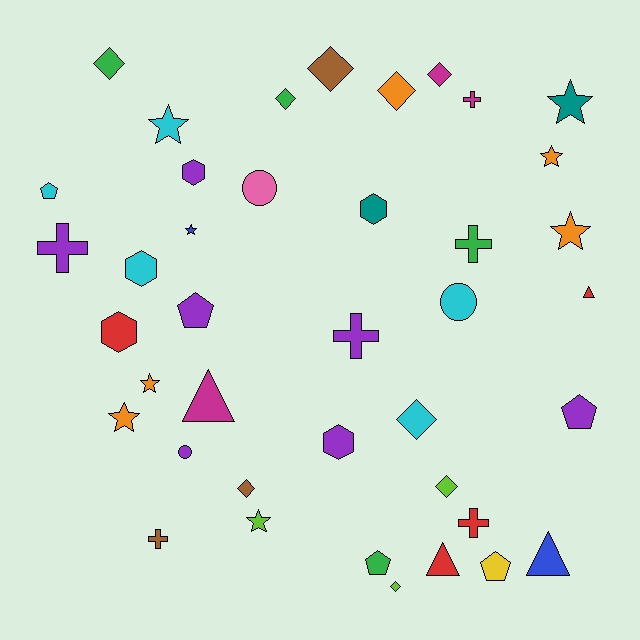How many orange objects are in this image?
There are 5 orange objects.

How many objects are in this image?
There are 40 objects.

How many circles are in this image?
There are 3 circles.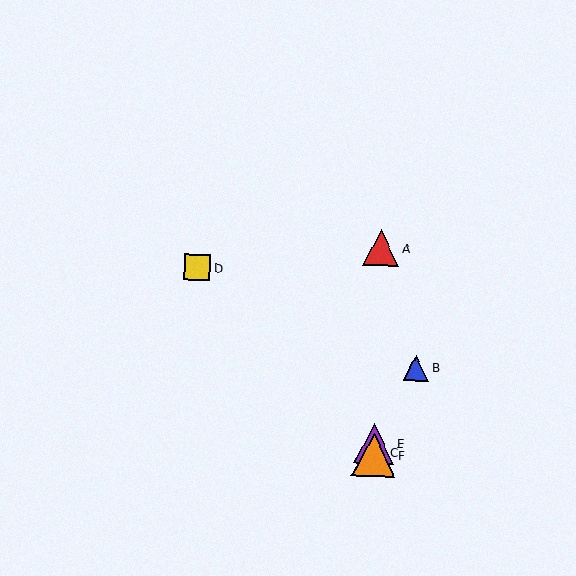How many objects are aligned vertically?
4 objects (A, C, E, F) are aligned vertically.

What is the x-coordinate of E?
Object E is at x≈374.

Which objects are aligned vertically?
Objects A, C, E, F are aligned vertically.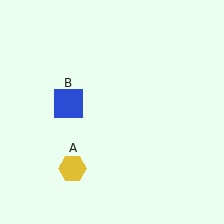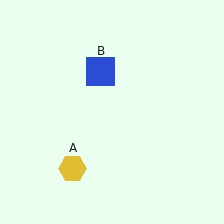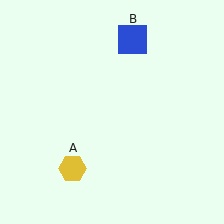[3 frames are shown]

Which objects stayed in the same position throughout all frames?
Yellow hexagon (object A) remained stationary.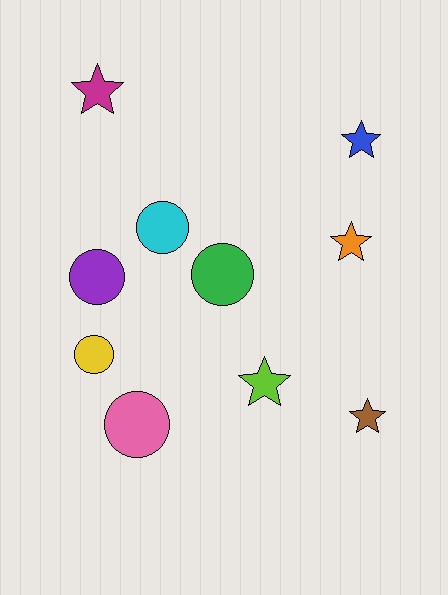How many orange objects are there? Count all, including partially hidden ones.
There is 1 orange object.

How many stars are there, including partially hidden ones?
There are 5 stars.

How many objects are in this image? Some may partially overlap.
There are 10 objects.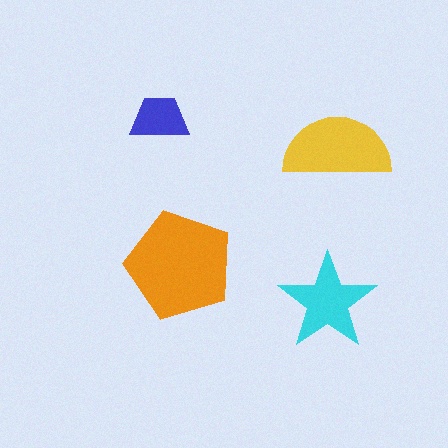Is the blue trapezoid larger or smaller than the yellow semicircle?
Smaller.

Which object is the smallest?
The blue trapezoid.